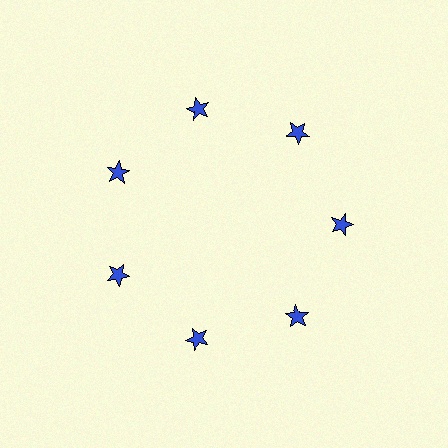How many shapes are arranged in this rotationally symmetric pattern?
There are 7 shapes, arranged in 7 groups of 1.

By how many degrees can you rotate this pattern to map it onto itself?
The pattern maps onto itself every 51 degrees of rotation.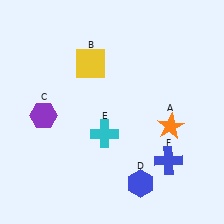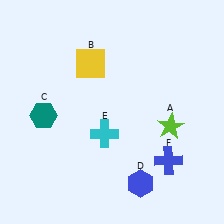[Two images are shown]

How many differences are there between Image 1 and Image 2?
There are 2 differences between the two images.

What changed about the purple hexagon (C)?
In Image 1, C is purple. In Image 2, it changed to teal.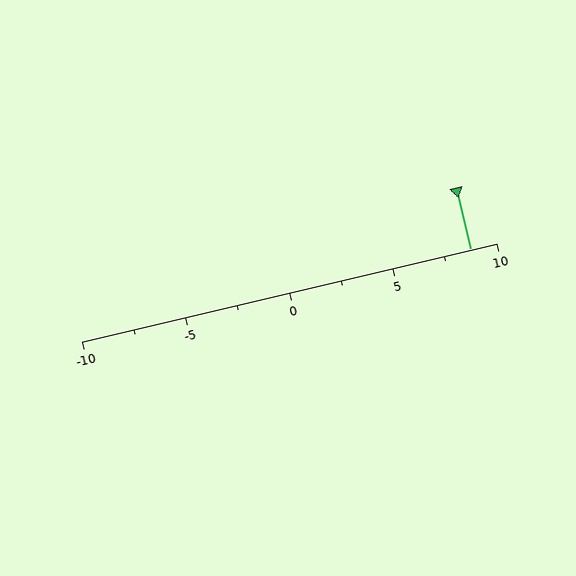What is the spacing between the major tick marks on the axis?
The major ticks are spaced 5 apart.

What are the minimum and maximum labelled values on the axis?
The axis runs from -10 to 10.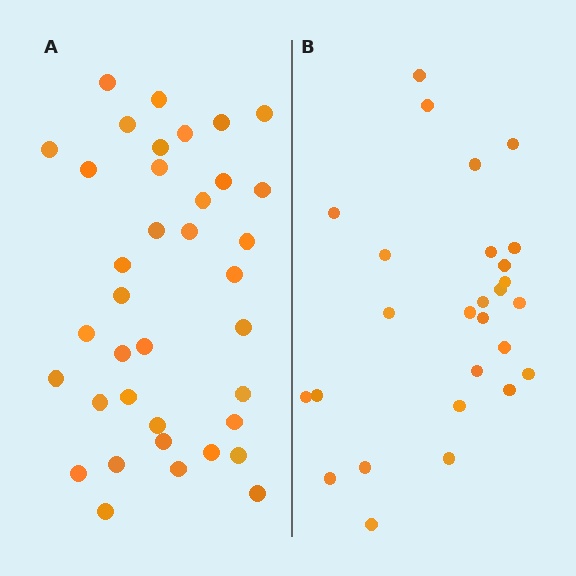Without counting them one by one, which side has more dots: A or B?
Region A (the left region) has more dots.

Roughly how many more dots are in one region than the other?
Region A has roughly 10 or so more dots than region B.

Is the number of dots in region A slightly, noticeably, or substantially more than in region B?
Region A has noticeably more, but not dramatically so. The ratio is roughly 1.4 to 1.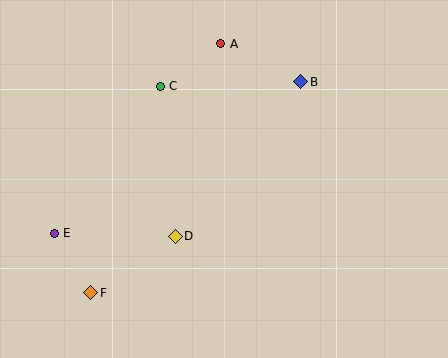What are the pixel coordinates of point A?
Point A is at (221, 44).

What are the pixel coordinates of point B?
Point B is at (301, 82).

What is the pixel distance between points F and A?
The distance between F and A is 281 pixels.